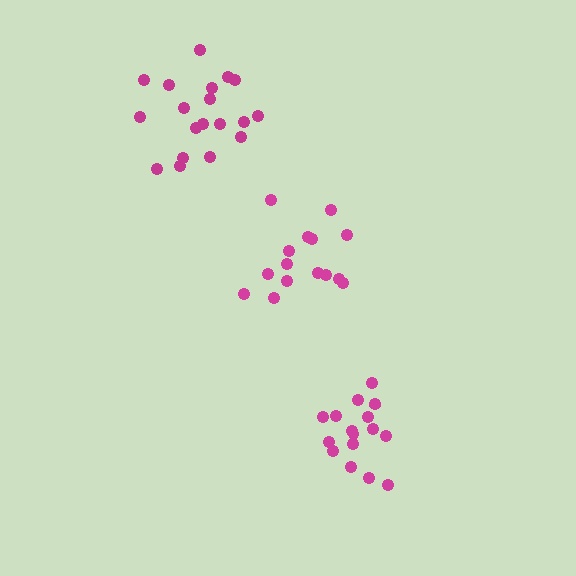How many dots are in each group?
Group 1: 15 dots, Group 2: 17 dots, Group 3: 19 dots (51 total).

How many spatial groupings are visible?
There are 3 spatial groupings.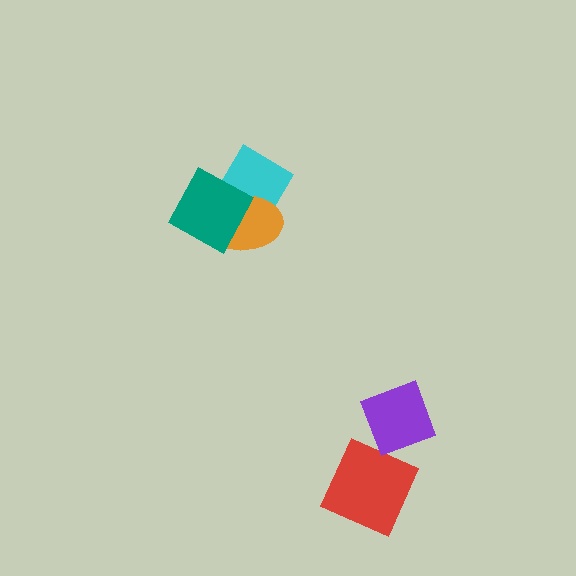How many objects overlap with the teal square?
2 objects overlap with the teal square.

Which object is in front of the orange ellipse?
The teal square is in front of the orange ellipse.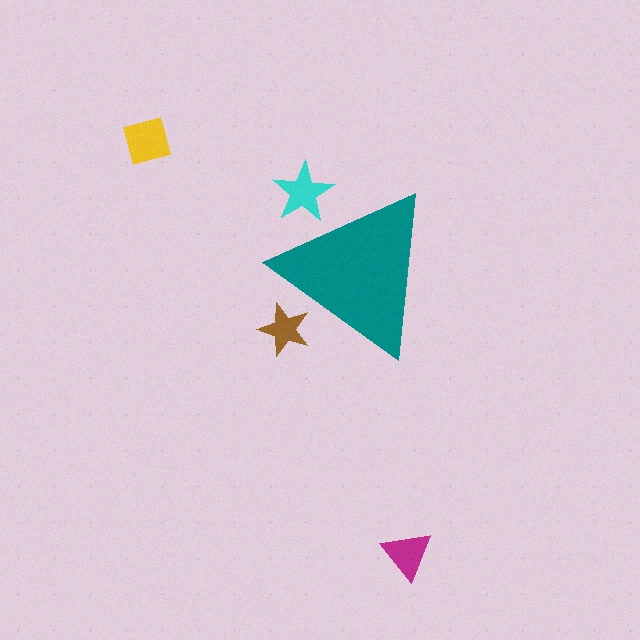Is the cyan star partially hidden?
Yes, the cyan star is partially hidden behind the teal triangle.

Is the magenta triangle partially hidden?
No, the magenta triangle is fully visible.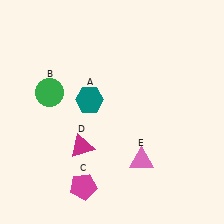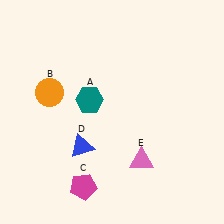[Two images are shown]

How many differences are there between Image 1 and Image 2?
There are 2 differences between the two images.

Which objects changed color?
B changed from green to orange. D changed from magenta to blue.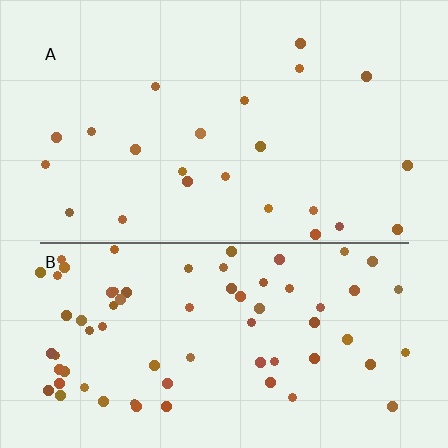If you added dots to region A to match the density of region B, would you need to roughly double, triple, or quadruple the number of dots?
Approximately triple.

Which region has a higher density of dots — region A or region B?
B (the bottom).